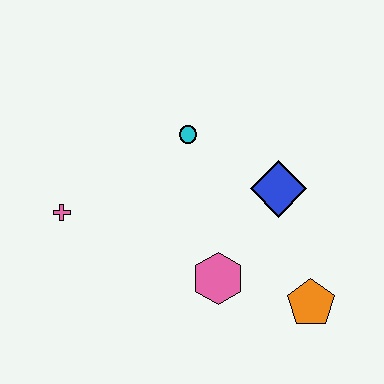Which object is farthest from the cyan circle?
The orange pentagon is farthest from the cyan circle.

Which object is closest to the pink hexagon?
The orange pentagon is closest to the pink hexagon.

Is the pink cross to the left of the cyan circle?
Yes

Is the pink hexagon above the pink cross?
No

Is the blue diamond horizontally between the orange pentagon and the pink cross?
Yes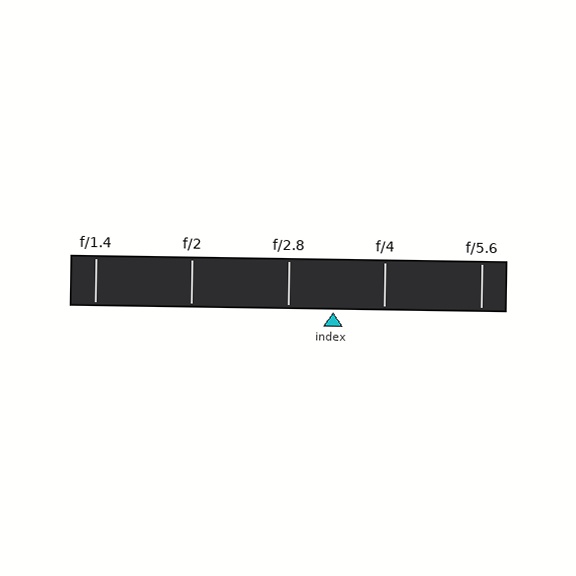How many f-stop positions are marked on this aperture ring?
There are 5 f-stop positions marked.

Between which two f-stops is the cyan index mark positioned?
The index mark is between f/2.8 and f/4.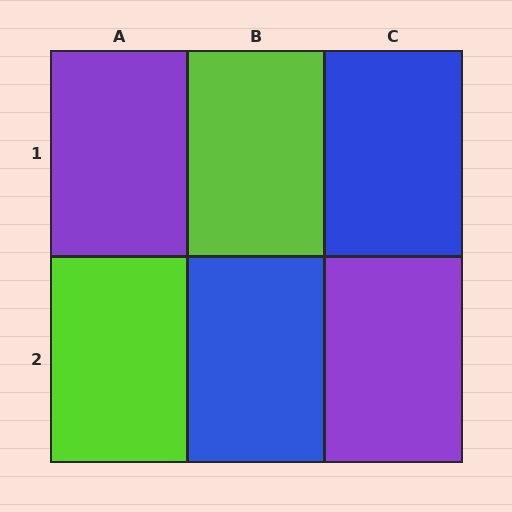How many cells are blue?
2 cells are blue.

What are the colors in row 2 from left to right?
Lime, blue, purple.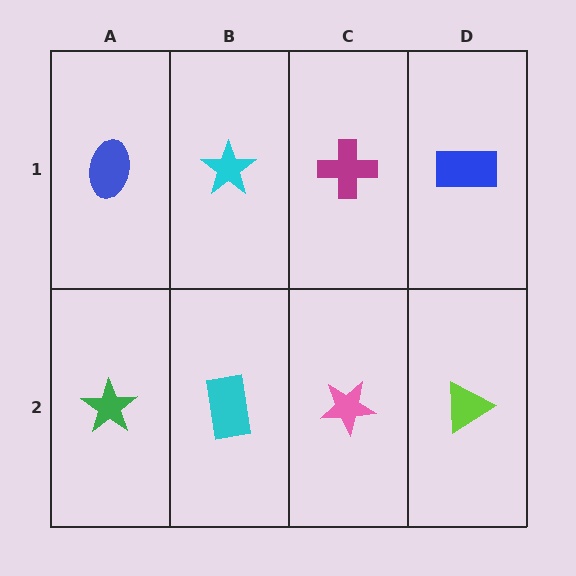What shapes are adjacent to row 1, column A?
A green star (row 2, column A), a cyan star (row 1, column B).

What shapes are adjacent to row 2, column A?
A blue ellipse (row 1, column A), a cyan rectangle (row 2, column B).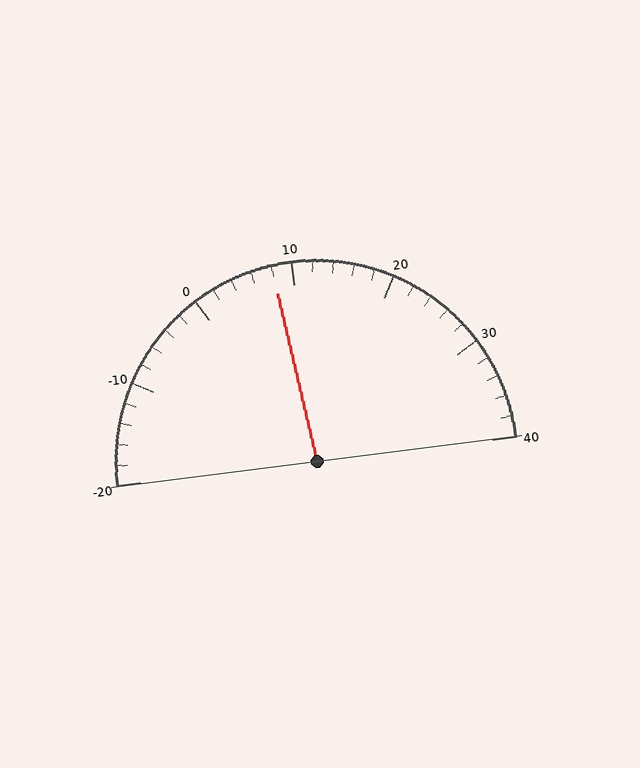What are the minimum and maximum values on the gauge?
The gauge ranges from -20 to 40.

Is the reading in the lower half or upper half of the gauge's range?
The reading is in the lower half of the range (-20 to 40).